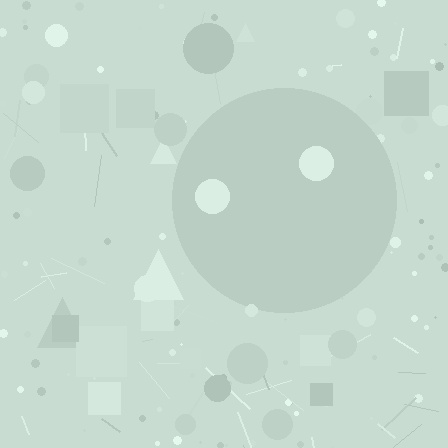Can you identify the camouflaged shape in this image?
The camouflaged shape is a circle.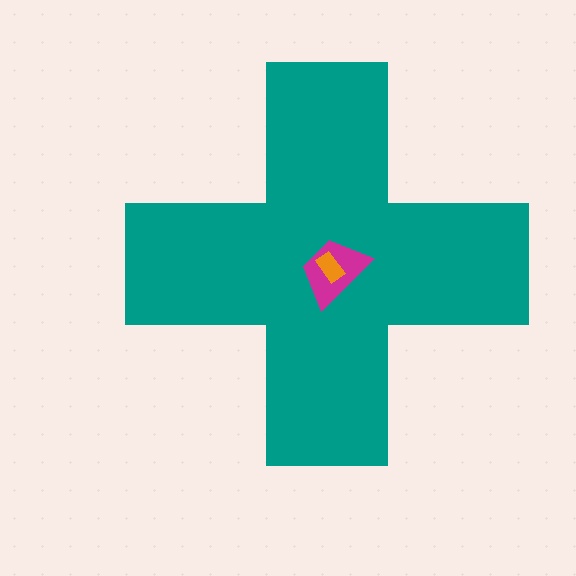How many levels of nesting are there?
3.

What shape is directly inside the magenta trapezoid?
The orange rectangle.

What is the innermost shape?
The orange rectangle.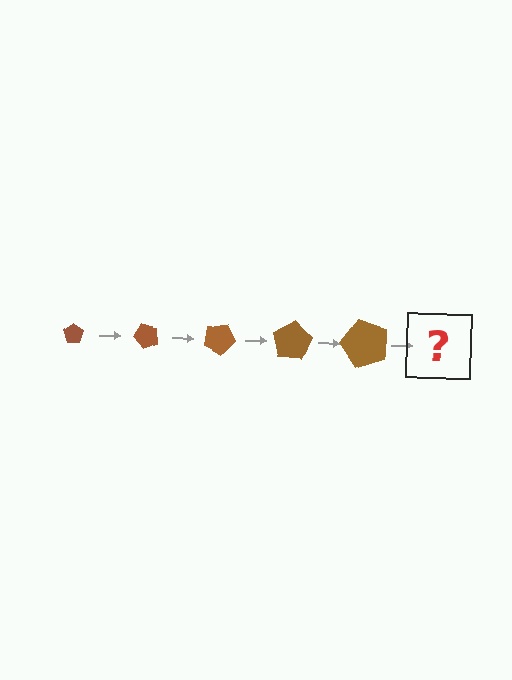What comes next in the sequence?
The next element should be a pentagon, larger than the previous one and rotated 250 degrees from the start.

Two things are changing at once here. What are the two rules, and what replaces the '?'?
The two rules are that the pentagon grows larger each step and it rotates 50 degrees each step. The '?' should be a pentagon, larger than the previous one and rotated 250 degrees from the start.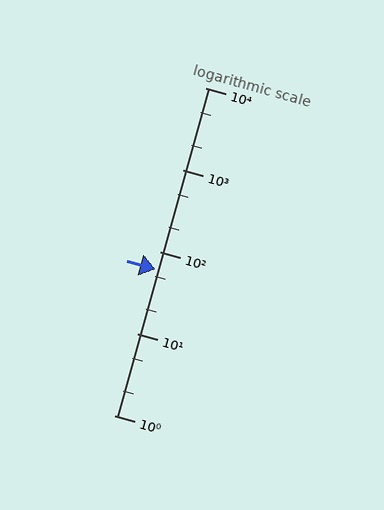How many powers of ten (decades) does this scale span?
The scale spans 4 decades, from 1 to 10000.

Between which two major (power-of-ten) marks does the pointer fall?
The pointer is between 10 and 100.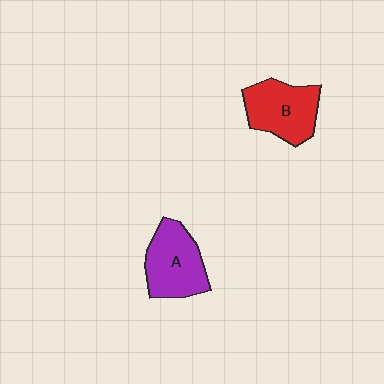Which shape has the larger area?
Shape A (purple).